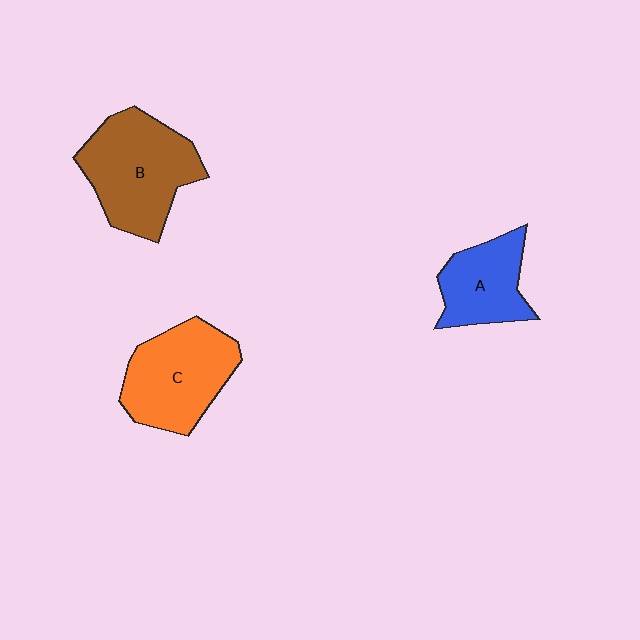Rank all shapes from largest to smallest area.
From largest to smallest: B (brown), C (orange), A (blue).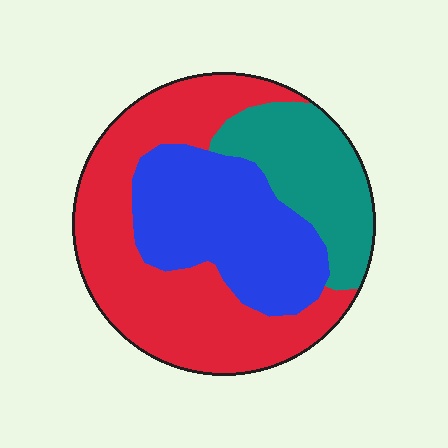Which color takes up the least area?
Teal, at roughly 20%.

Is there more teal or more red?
Red.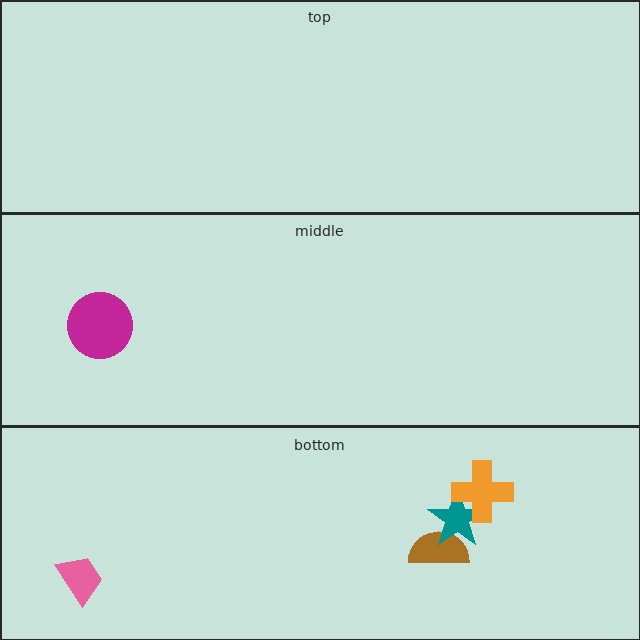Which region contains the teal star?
The bottom region.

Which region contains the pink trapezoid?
The bottom region.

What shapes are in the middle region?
The magenta circle.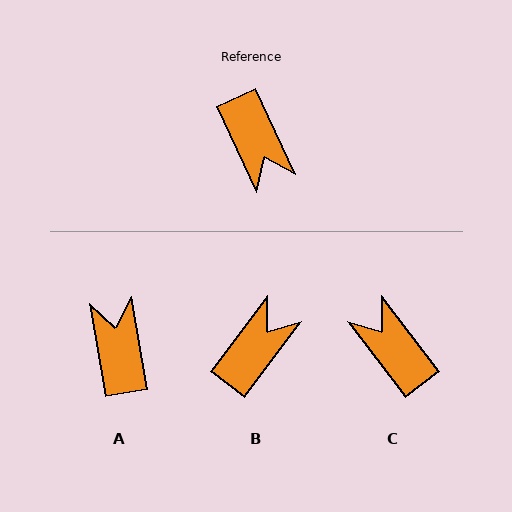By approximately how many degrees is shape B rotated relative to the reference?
Approximately 117 degrees counter-clockwise.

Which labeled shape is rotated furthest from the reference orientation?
C, about 168 degrees away.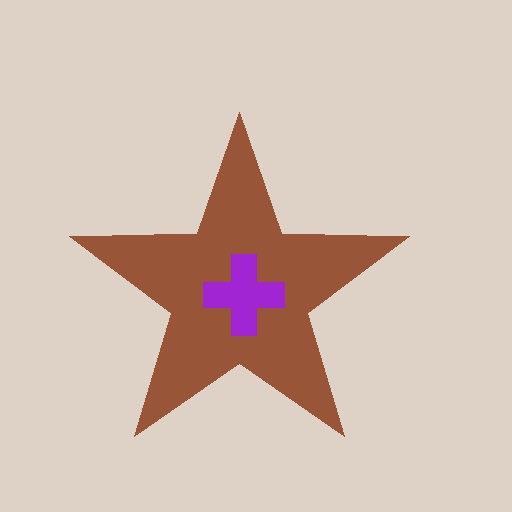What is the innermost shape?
The purple cross.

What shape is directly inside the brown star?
The purple cross.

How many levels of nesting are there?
2.